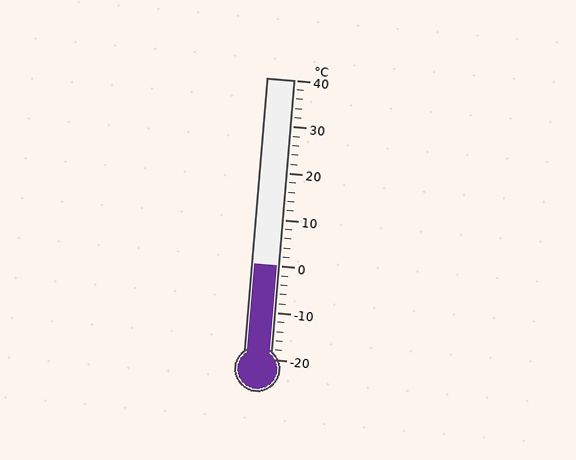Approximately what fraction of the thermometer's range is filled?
The thermometer is filled to approximately 35% of its range.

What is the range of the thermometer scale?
The thermometer scale ranges from -20°C to 40°C.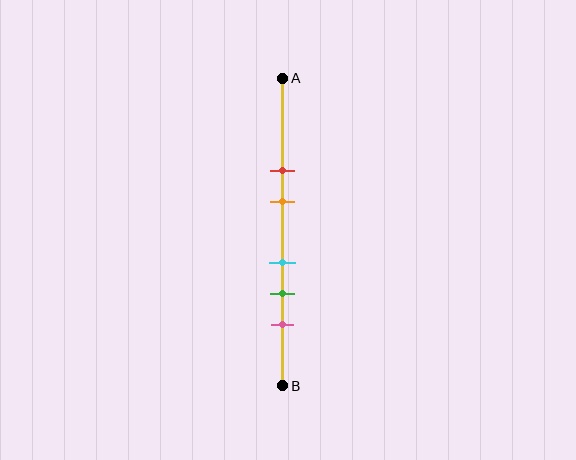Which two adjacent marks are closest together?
The cyan and green marks are the closest adjacent pair.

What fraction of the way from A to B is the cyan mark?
The cyan mark is approximately 60% (0.6) of the way from A to B.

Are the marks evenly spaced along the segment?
No, the marks are not evenly spaced.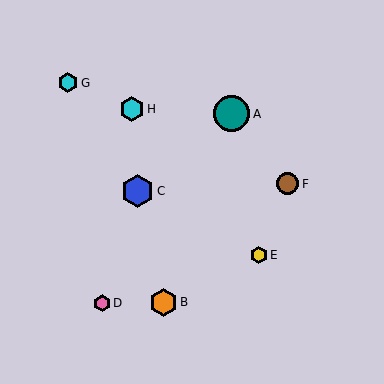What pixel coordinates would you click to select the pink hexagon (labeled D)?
Click at (102, 304) to select the pink hexagon D.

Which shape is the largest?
The teal circle (labeled A) is the largest.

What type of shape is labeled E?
Shape E is a yellow hexagon.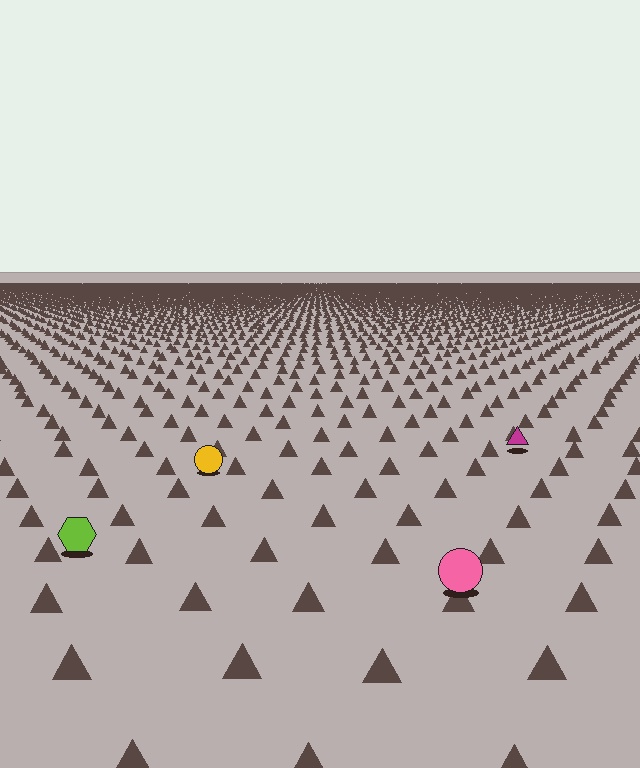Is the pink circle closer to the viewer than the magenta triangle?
Yes. The pink circle is closer — you can tell from the texture gradient: the ground texture is coarser near it.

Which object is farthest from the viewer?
The magenta triangle is farthest from the viewer. It appears smaller and the ground texture around it is denser.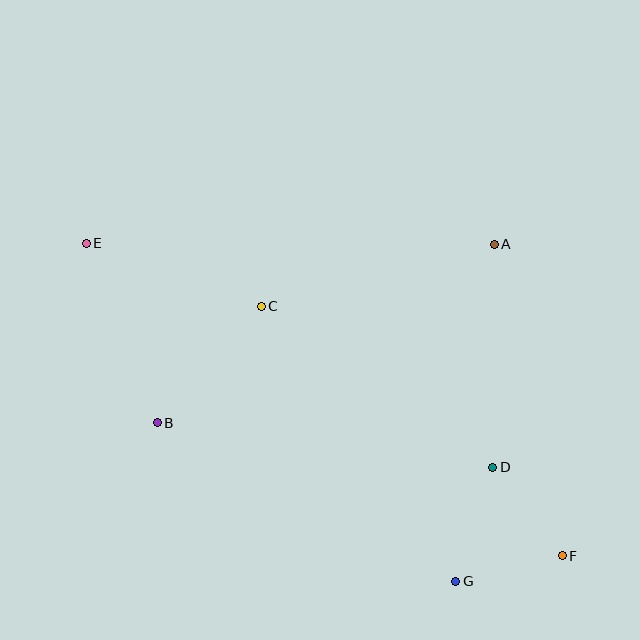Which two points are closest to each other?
Points F and G are closest to each other.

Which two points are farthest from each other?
Points E and F are farthest from each other.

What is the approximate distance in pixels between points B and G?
The distance between B and G is approximately 338 pixels.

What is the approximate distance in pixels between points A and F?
The distance between A and F is approximately 319 pixels.